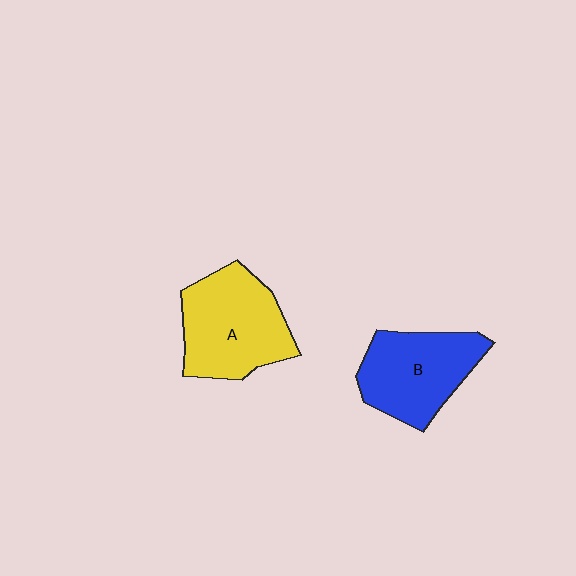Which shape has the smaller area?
Shape B (blue).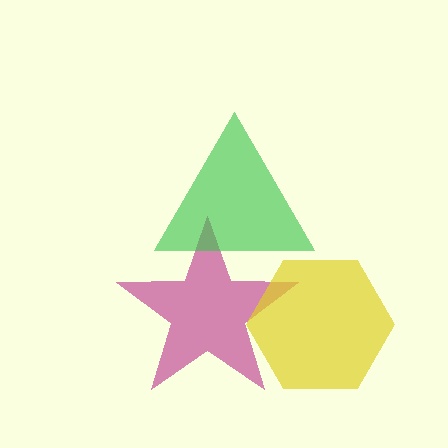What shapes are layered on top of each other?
The layered shapes are: a magenta star, a green triangle, a yellow hexagon.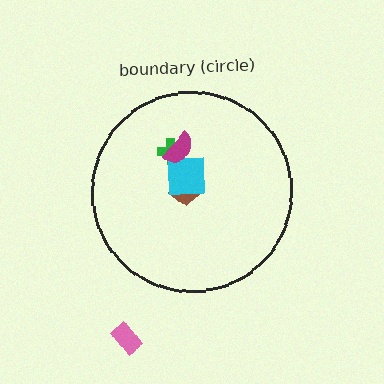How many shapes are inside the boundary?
4 inside, 1 outside.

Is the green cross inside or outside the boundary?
Inside.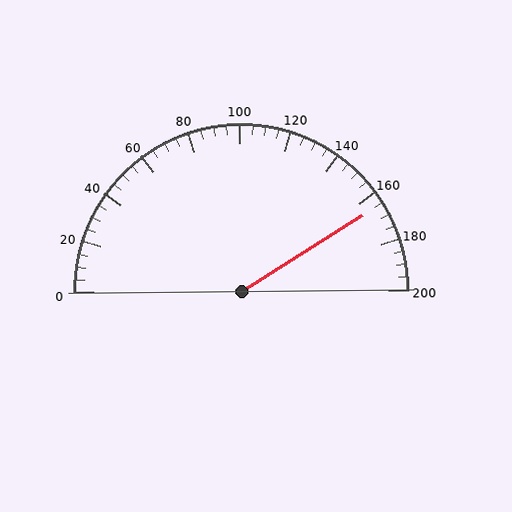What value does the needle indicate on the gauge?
The needle indicates approximately 165.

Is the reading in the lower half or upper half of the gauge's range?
The reading is in the upper half of the range (0 to 200).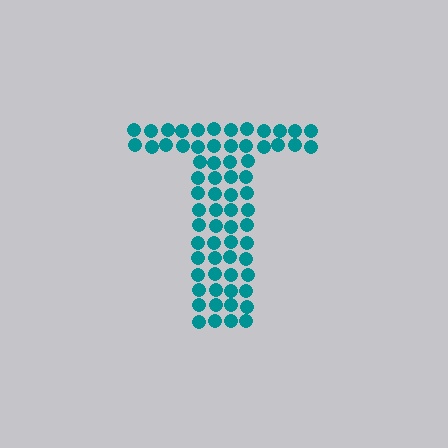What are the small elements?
The small elements are circles.